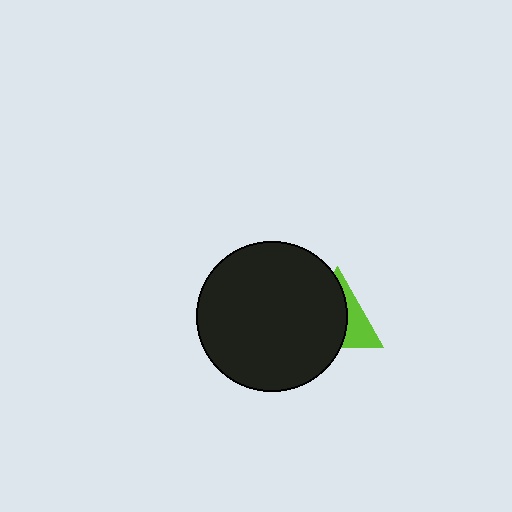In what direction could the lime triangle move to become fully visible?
The lime triangle could move right. That would shift it out from behind the black circle entirely.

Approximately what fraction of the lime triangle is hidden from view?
Roughly 64% of the lime triangle is hidden behind the black circle.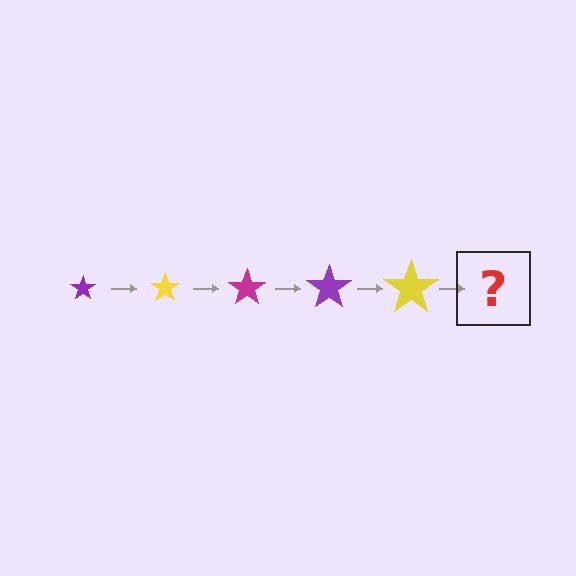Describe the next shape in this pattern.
It should be a magenta star, larger than the previous one.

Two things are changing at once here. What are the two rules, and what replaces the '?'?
The two rules are that the star grows larger each step and the color cycles through purple, yellow, and magenta. The '?' should be a magenta star, larger than the previous one.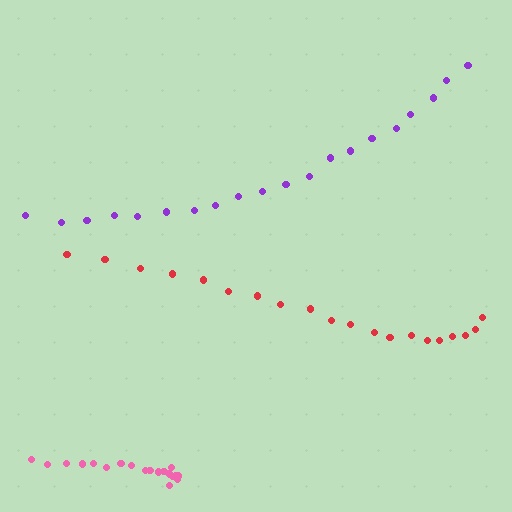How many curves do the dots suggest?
There are 3 distinct paths.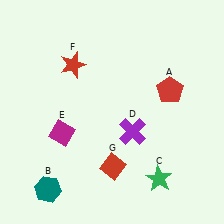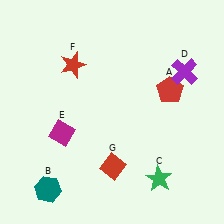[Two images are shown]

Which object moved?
The purple cross (D) moved up.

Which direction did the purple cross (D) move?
The purple cross (D) moved up.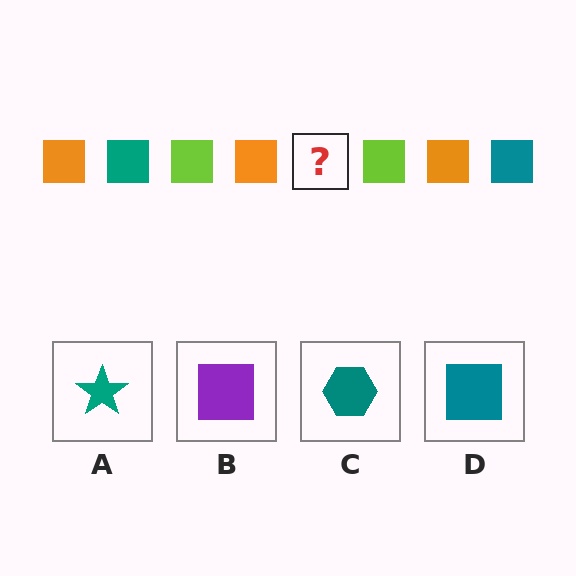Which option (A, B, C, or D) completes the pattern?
D.